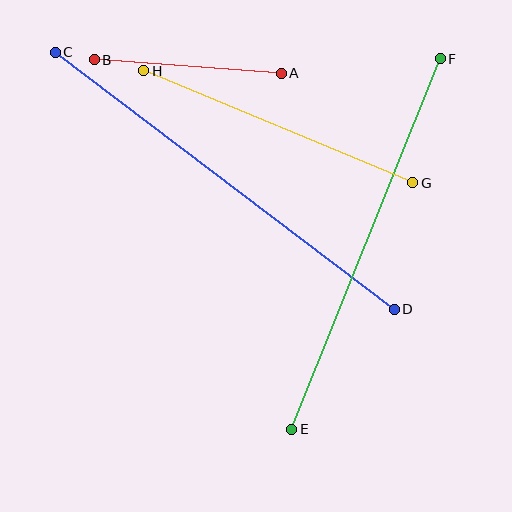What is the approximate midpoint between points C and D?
The midpoint is at approximately (225, 181) pixels.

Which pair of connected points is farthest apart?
Points C and D are farthest apart.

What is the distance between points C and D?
The distance is approximately 425 pixels.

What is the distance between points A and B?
The distance is approximately 188 pixels.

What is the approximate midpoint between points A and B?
The midpoint is at approximately (188, 67) pixels.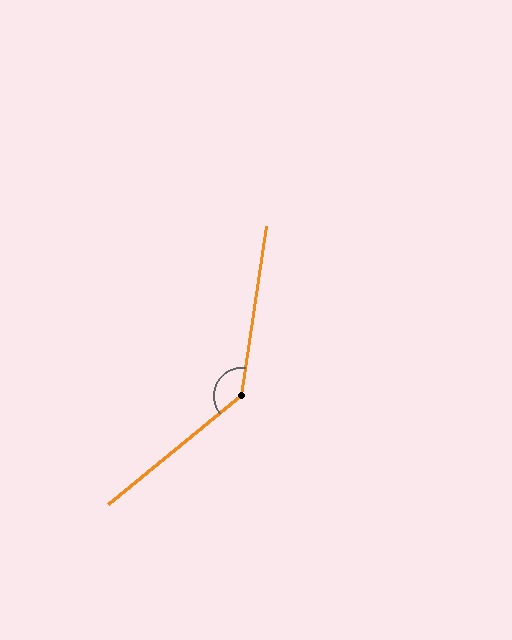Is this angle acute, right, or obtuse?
It is obtuse.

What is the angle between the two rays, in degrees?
Approximately 138 degrees.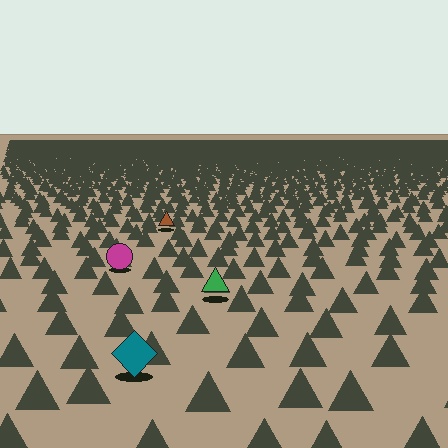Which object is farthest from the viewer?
The brown triangle is farthest from the viewer. It appears smaller and the ground texture around it is denser.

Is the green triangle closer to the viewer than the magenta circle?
Yes. The green triangle is closer — you can tell from the texture gradient: the ground texture is coarser near it.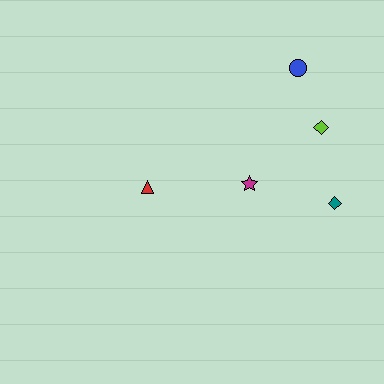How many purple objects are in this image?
There are no purple objects.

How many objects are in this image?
There are 5 objects.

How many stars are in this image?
There is 1 star.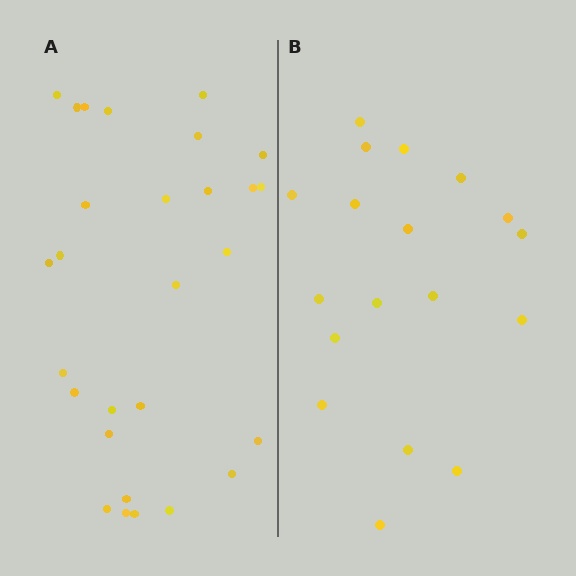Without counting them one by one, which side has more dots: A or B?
Region A (the left region) has more dots.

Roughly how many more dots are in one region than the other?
Region A has roughly 10 or so more dots than region B.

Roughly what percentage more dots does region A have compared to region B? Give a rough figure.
About 55% more.